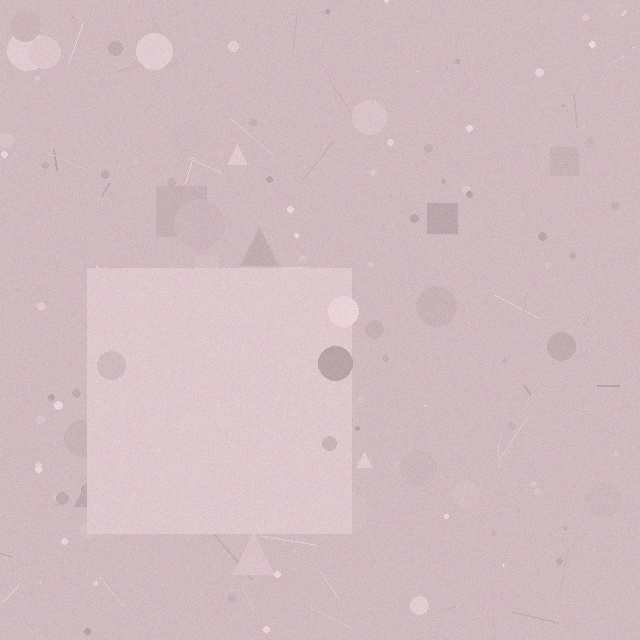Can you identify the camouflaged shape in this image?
The camouflaged shape is a square.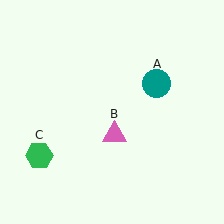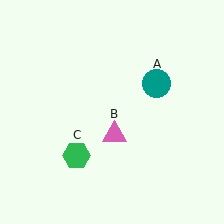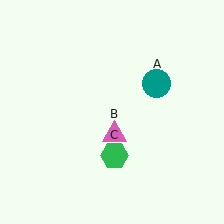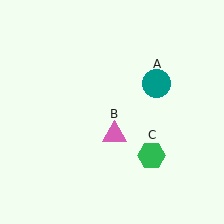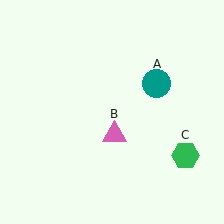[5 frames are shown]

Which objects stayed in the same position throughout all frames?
Teal circle (object A) and pink triangle (object B) remained stationary.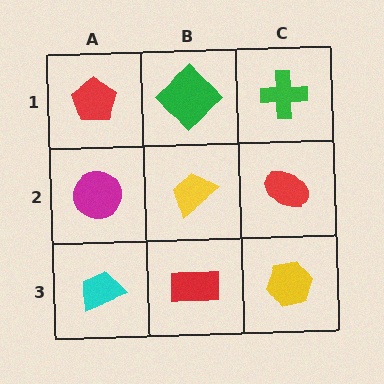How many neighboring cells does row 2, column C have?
3.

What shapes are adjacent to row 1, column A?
A magenta circle (row 2, column A), a green diamond (row 1, column B).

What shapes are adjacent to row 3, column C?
A red ellipse (row 2, column C), a red rectangle (row 3, column B).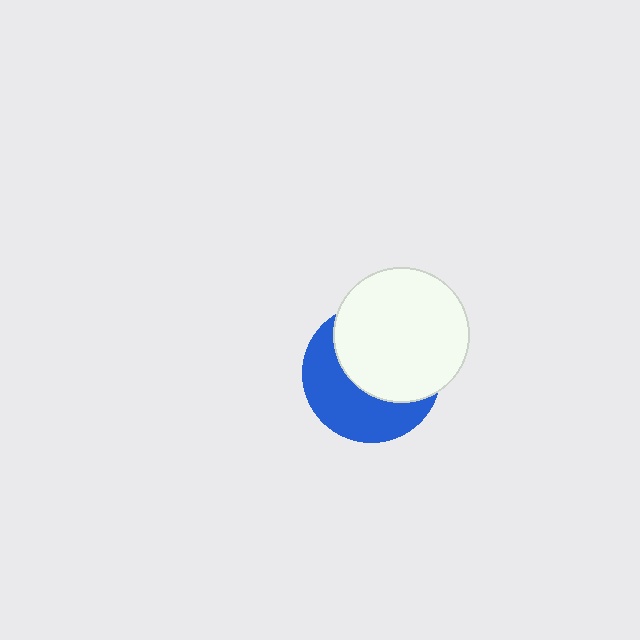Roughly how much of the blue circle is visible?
About half of it is visible (roughly 45%).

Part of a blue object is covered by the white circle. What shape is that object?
It is a circle.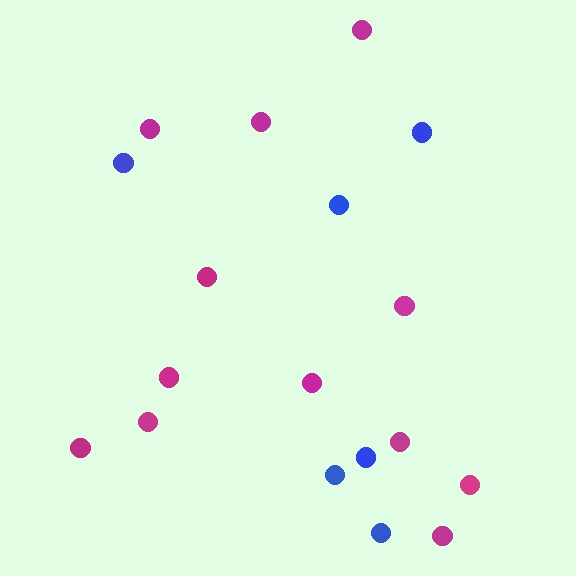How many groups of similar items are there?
There are 2 groups: one group of magenta circles (12) and one group of blue circles (6).